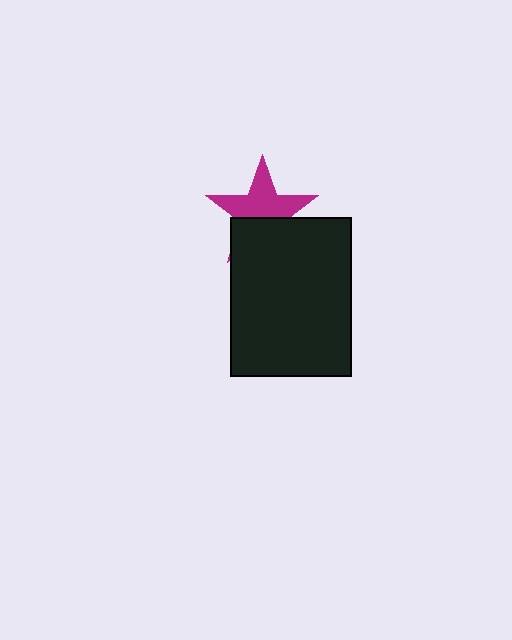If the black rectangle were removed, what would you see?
You would see the complete magenta star.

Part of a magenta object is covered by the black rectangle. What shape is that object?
It is a star.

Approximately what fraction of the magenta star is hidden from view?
Roughly 41% of the magenta star is hidden behind the black rectangle.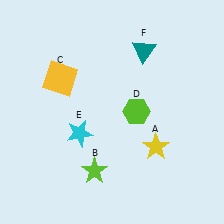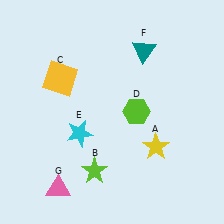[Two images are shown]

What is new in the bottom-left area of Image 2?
A pink triangle (G) was added in the bottom-left area of Image 2.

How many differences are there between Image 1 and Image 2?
There is 1 difference between the two images.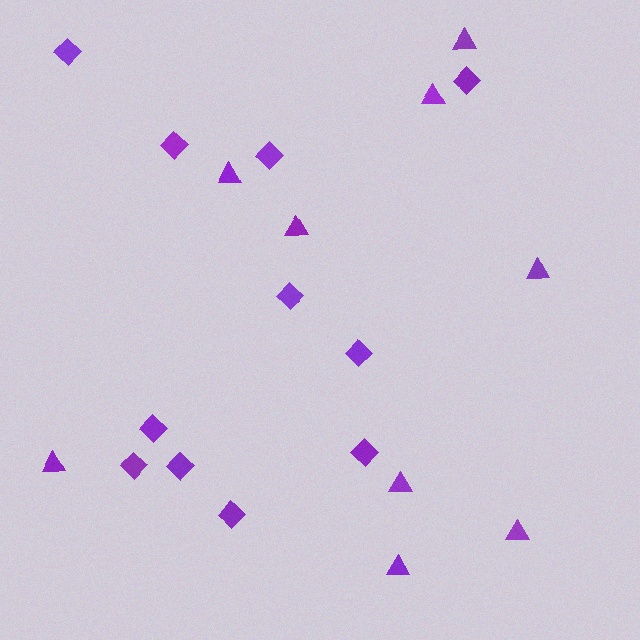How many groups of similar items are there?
There are 2 groups: one group of triangles (9) and one group of diamonds (11).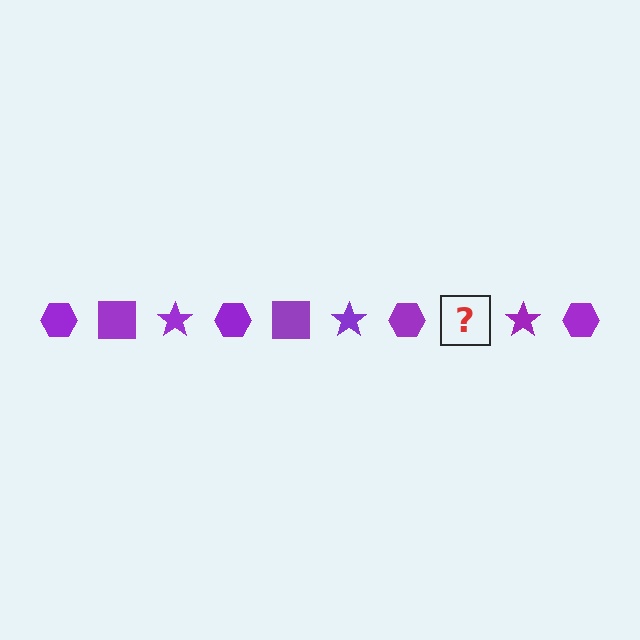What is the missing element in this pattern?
The missing element is a purple square.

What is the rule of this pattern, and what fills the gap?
The rule is that the pattern cycles through hexagon, square, star shapes in purple. The gap should be filled with a purple square.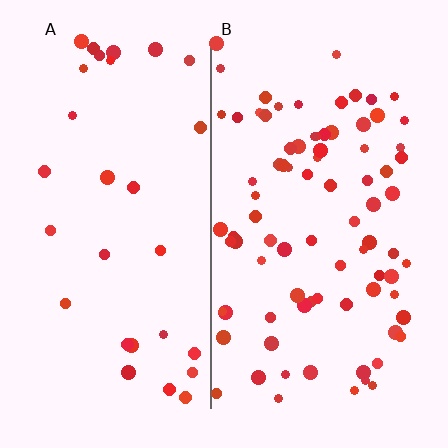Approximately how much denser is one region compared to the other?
Approximately 2.7× — region B over region A.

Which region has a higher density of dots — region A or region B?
B (the right).